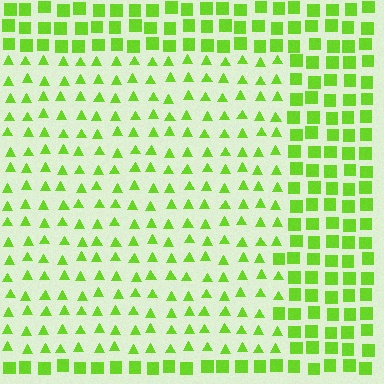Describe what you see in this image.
The image is filled with small lime elements arranged in a uniform grid. A rectangle-shaped region contains triangles, while the surrounding area contains squares. The boundary is defined purely by the change in element shape.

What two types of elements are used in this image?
The image uses triangles inside the rectangle region and squares outside it.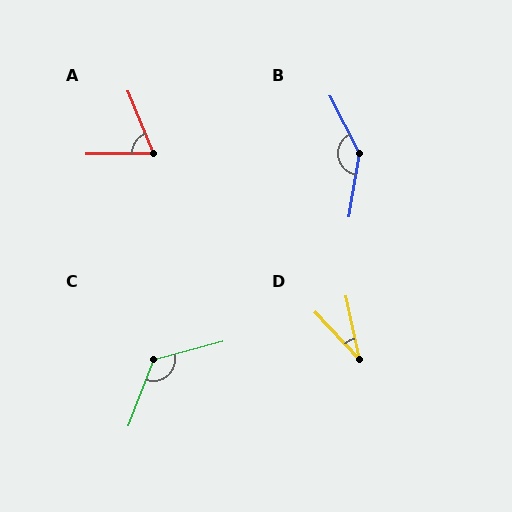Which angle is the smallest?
D, at approximately 31 degrees.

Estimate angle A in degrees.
Approximately 68 degrees.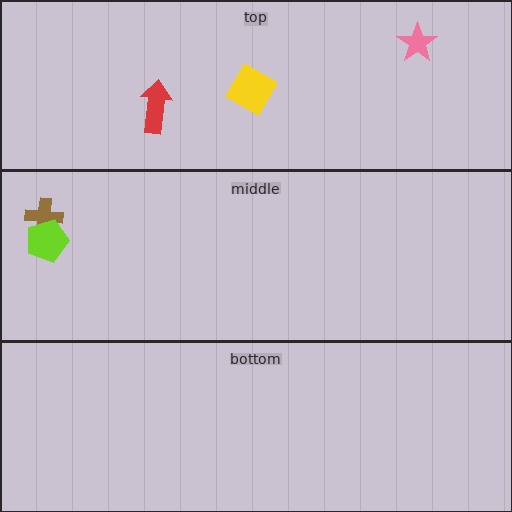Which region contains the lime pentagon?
The middle region.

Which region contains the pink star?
The top region.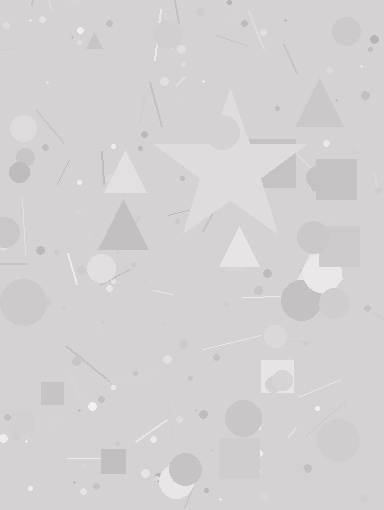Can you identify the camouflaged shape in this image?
The camouflaged shape is a star.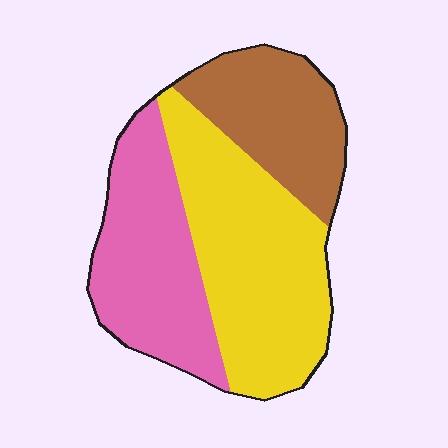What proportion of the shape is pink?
Pink covers 32% of the shape.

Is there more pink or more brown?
Pink.